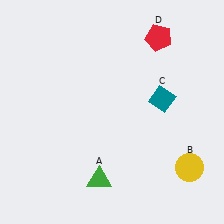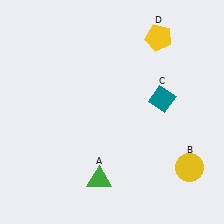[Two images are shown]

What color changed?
The pentagon (D) changed from red in Image 1 to yellow in Image 2.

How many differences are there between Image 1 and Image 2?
There is 1 difference between the two images.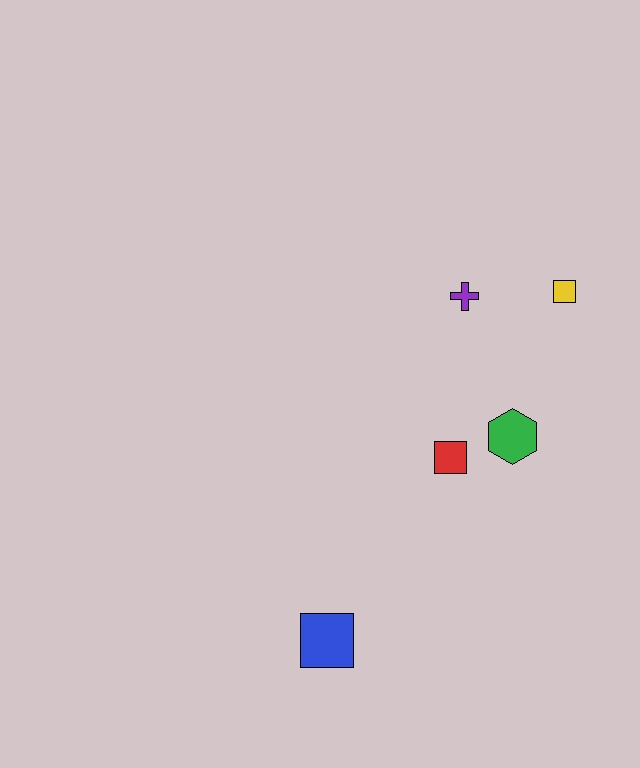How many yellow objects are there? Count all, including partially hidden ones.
There is 1 yellow object.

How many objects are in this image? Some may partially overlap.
There are 5 objects.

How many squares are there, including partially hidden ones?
There are 3 squares.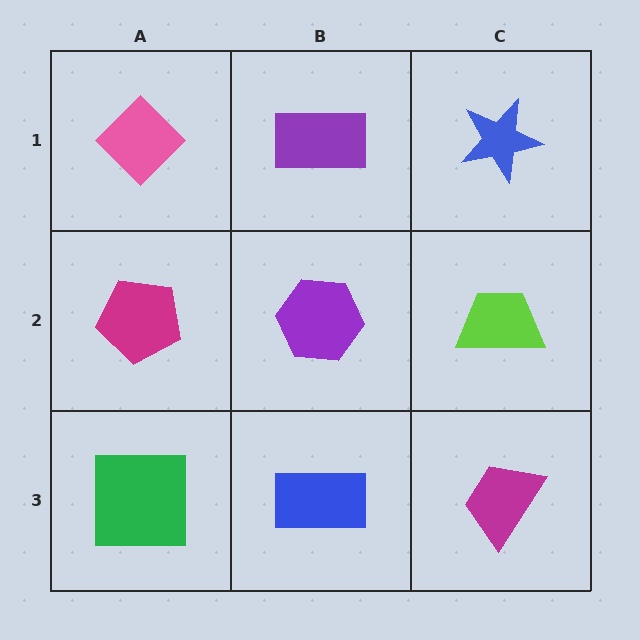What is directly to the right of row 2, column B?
A lime trapezoid.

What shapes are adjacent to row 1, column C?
A lime trapezoid (row 2, column C), a purple rectangle (row 1, column B).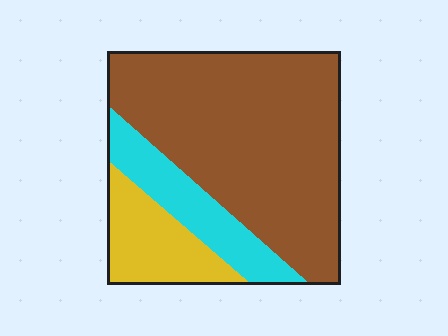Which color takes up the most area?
Brown, at roughly 65%.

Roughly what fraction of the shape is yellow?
Yellow takes up about one sixth (1/6) of the shape.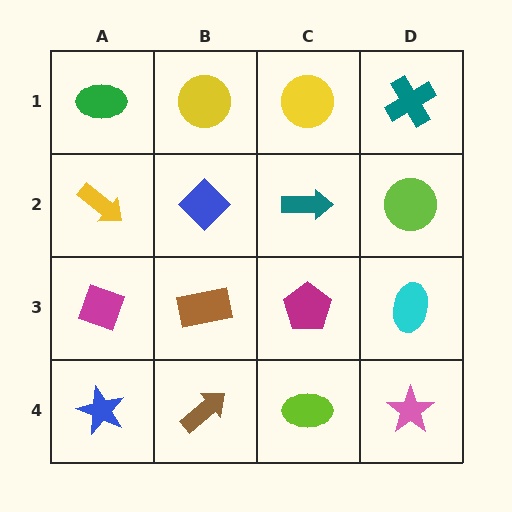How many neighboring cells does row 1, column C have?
3.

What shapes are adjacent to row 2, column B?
A yellow circle (row 1, column B), a brown rectangle (row 3, column B), a yellow arrow (row 2, column A), a teal arrow (row 2, column C).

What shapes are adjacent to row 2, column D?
A teal cross (row 1, column D), a cyan ellipse (row 3, column D), a teal arrow (row 2, column C).